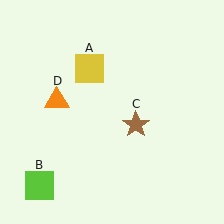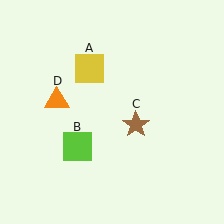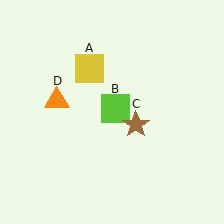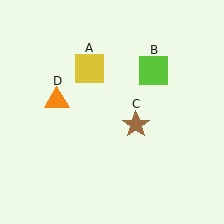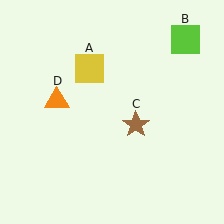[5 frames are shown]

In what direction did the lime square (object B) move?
The lime square (object B) moved up and to the right.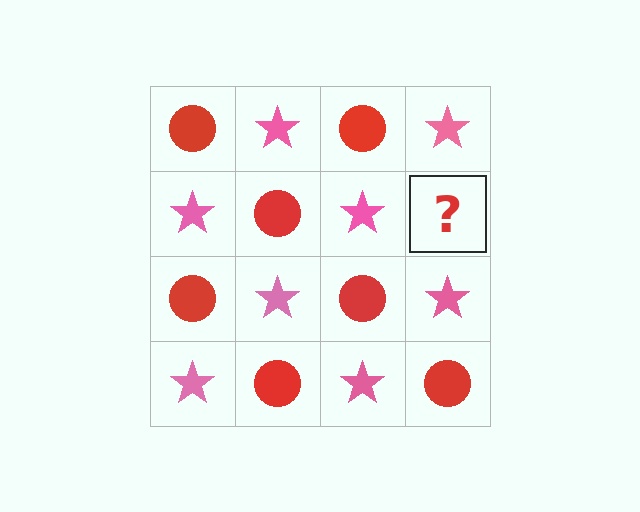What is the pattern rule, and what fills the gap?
The rule is that it alternates red circle and pink star in a checkerboard pattern. The gap should be filled with a red circle.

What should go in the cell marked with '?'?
The missing cell should contain a red circle.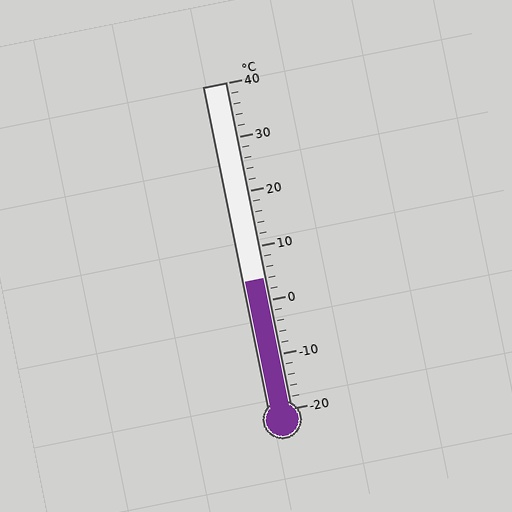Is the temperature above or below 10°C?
The temperature is below 10°C.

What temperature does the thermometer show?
The thermometer shows approximately 4°C.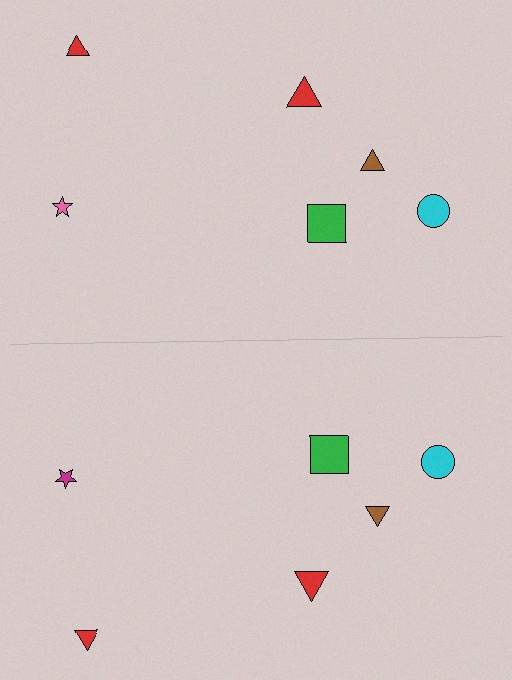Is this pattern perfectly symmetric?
No, the pattern is not perfectly symmetric. The magenta star on the bottom side breaks the symmetry — its mirror counterpart is pink.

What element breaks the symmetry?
The magenta star on the bottom side breaks the symmetry — its mirror counterpart is pink.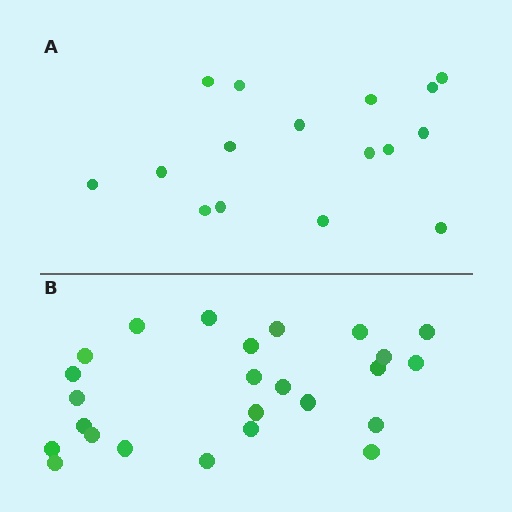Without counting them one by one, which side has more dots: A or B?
Region B (the bottom region) has more dots.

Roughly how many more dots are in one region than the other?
Region B has roughly 8 or so more dots than region A.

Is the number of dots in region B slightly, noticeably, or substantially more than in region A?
Region B has substantially more. The ratio is roughly 1.6 to 1.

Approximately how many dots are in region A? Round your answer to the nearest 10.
About 20 dots. (The exact count is 16, which rounds to 20.)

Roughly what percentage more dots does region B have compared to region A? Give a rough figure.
About 55% more.